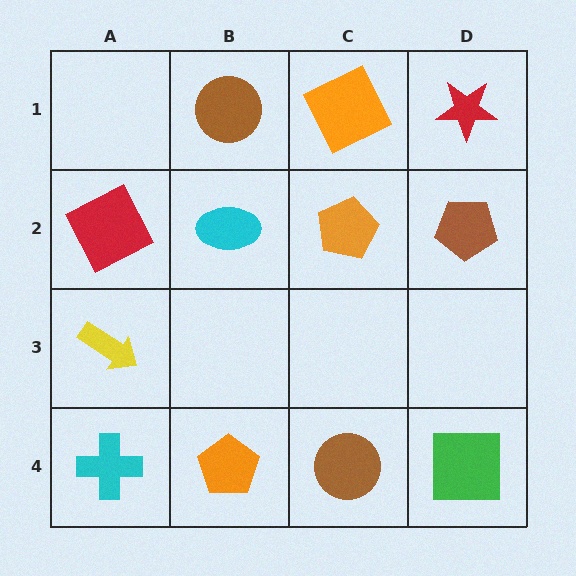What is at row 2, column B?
A cyan ellipse.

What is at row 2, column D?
A brown pentagon.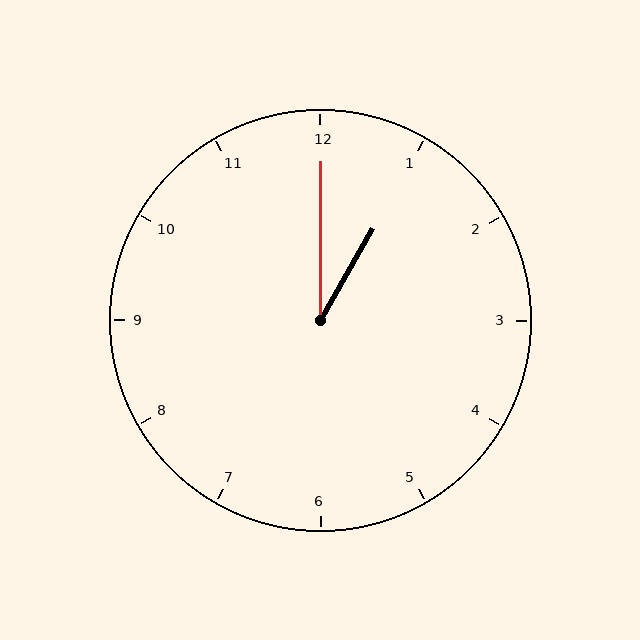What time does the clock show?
1:00.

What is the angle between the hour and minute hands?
Approximately 30 degrees.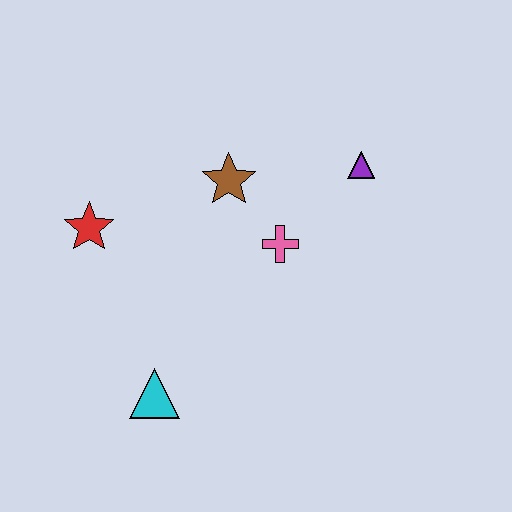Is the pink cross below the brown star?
Yes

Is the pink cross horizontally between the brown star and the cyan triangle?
No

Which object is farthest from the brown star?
The cyan triangle is farthest from the brown star.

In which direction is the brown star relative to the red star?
The brown star is to the right of the red star.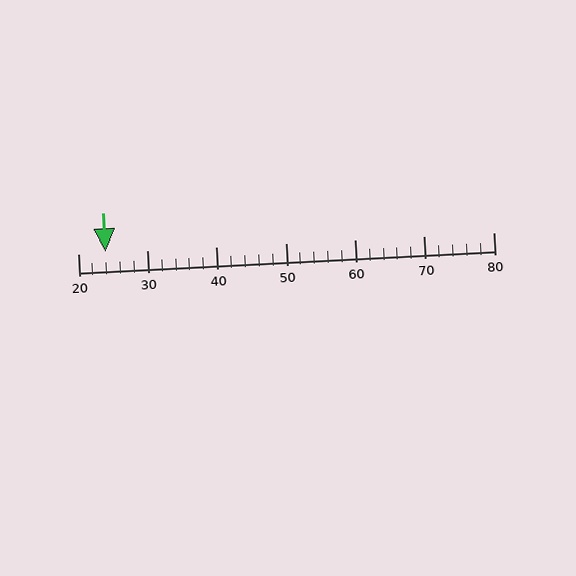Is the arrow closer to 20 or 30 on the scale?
The arrow is closer to 20.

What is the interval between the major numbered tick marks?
The major tick marks are spaced 10 units apart.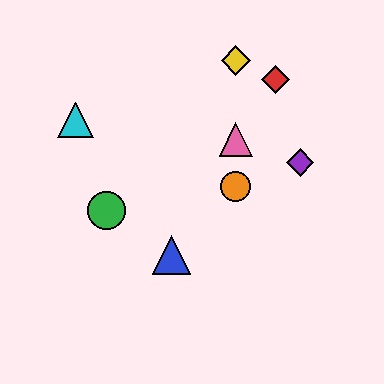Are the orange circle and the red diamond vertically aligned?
No, the orange circle is at x≈236 and the red diamond is at x≈276.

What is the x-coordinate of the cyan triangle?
The cyan triangle is at x≈76.